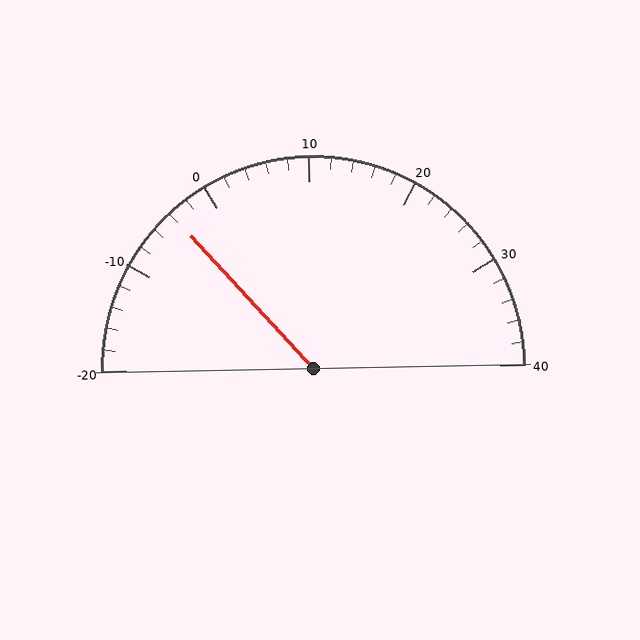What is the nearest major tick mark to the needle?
The nearest major tick mark is 0.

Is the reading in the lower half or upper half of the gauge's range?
The reading is in the lower half of the range (-20 to 40).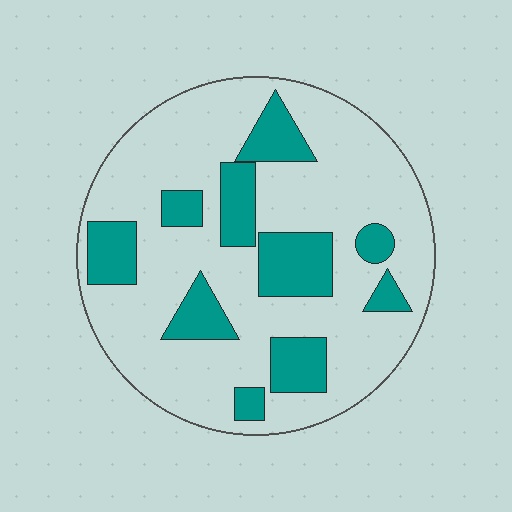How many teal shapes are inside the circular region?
10.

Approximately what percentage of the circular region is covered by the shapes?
Approximately 25%.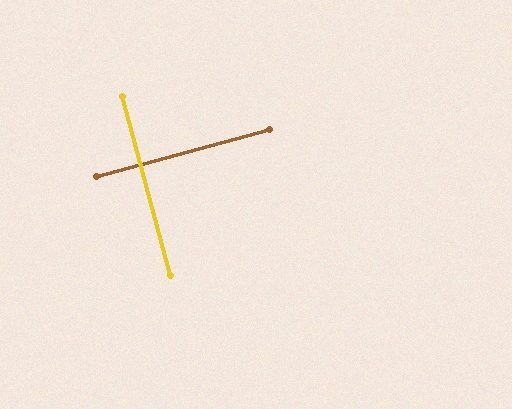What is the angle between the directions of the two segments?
Approximately 90 degrees.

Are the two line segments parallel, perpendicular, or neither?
Perpendicular — they meet at approximately 90°.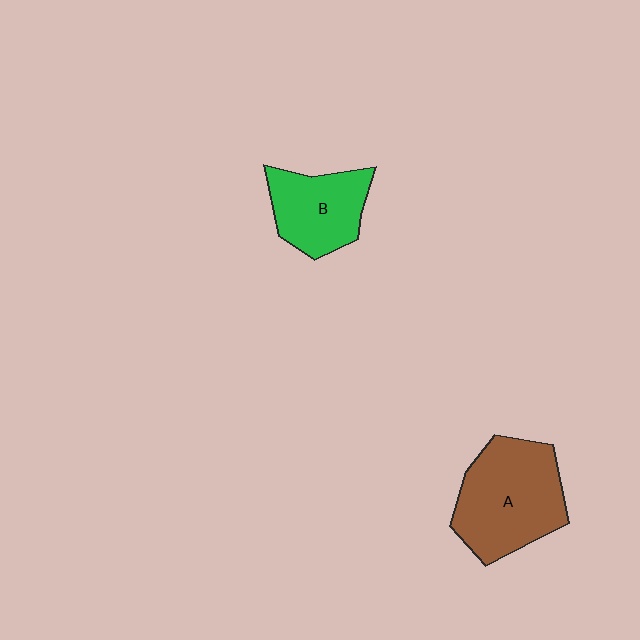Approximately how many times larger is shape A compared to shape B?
Approximately 1.5 times.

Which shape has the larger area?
Shape A (brown).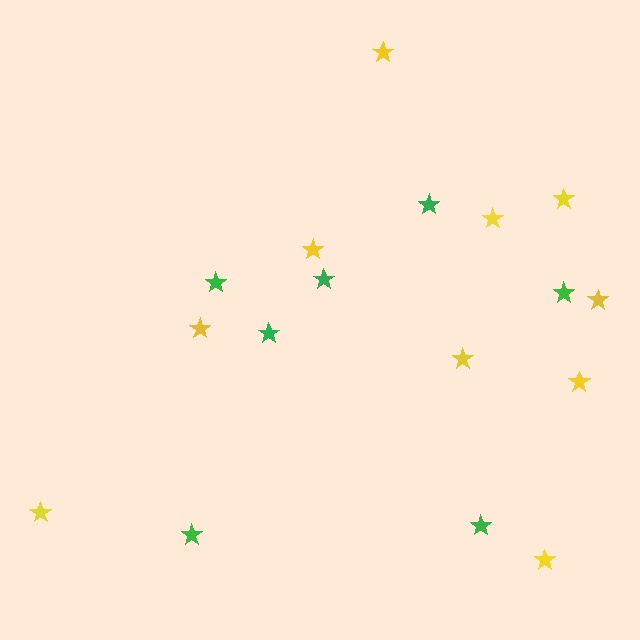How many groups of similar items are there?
There are 2 groups: one group of green stars (7) and one group of yellow stars (10).